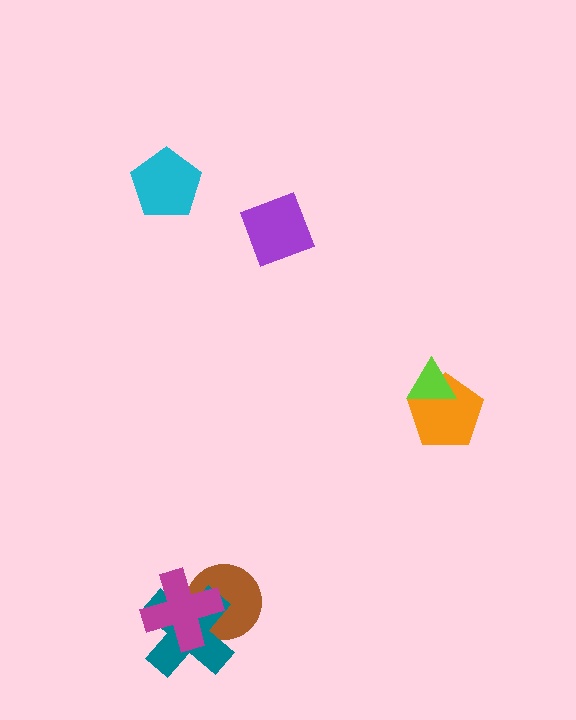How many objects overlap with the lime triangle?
1 object overlaps with the lime triangle.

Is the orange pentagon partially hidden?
Yes, it is partially covered by another shape.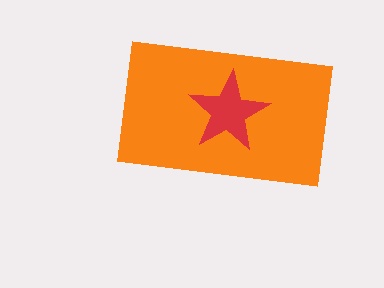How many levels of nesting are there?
2.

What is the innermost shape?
The red star.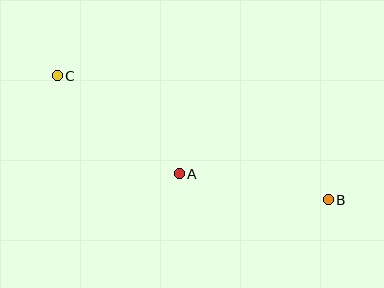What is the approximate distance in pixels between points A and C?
The distance between A and C is approximately 156 pixels.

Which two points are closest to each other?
Points A and B are closest to each other.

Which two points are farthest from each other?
Points B and C are farthest from each other.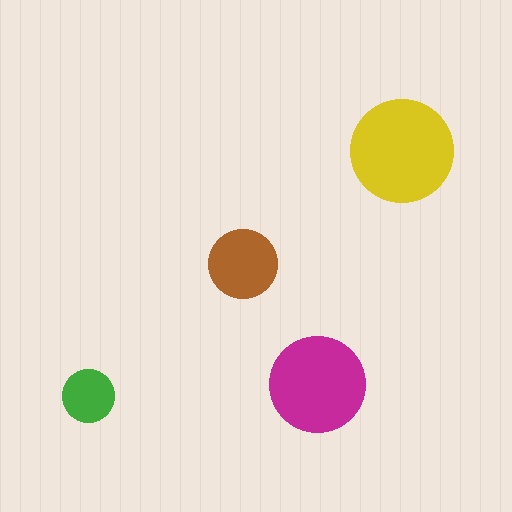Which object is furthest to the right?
The yellow circle is rightmost.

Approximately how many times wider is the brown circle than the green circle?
About 1.5 times wider.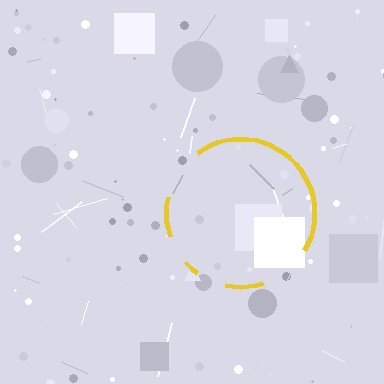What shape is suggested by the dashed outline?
The dashed outline suggests a circle.